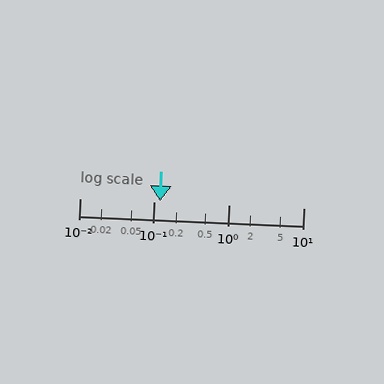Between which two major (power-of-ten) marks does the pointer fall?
The pointer is between 0.1 and 1.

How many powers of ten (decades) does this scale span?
The scale spans 3 decades, from 0.01 to 10.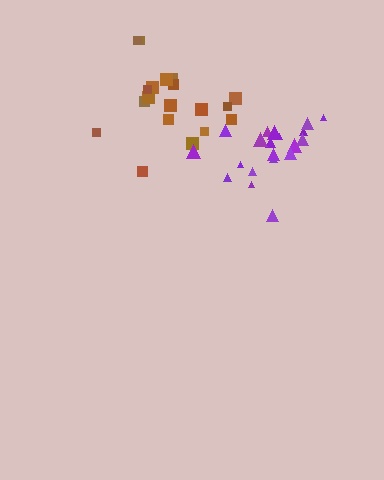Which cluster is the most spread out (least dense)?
Brown.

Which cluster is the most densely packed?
Purple.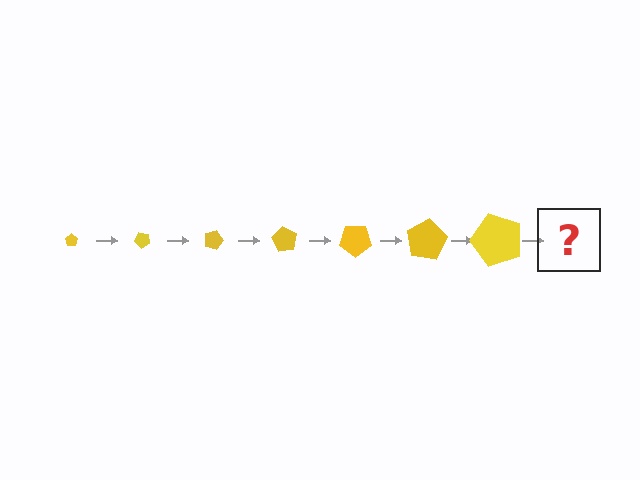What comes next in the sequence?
The next element should be a pentagon, larger than the previous one and rotated 315 degrees from the start.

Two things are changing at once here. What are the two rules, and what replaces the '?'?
The two rules are that the pentagon grows larger each step and it rotates 45 degrees each step. The '?' should be a pentagon, larger than the previous one and rotated 315 degrees from the start.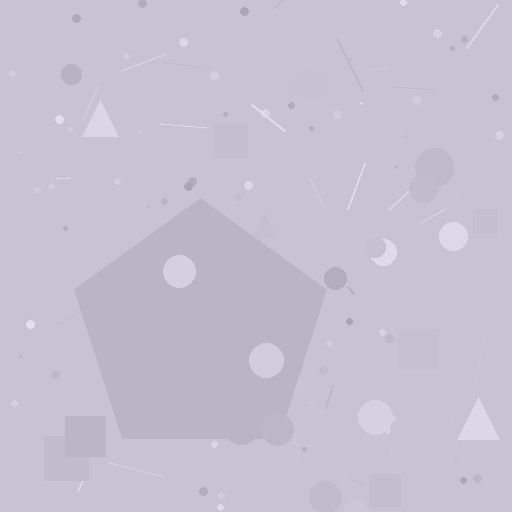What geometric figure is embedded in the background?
A pentagon is embedded in the background.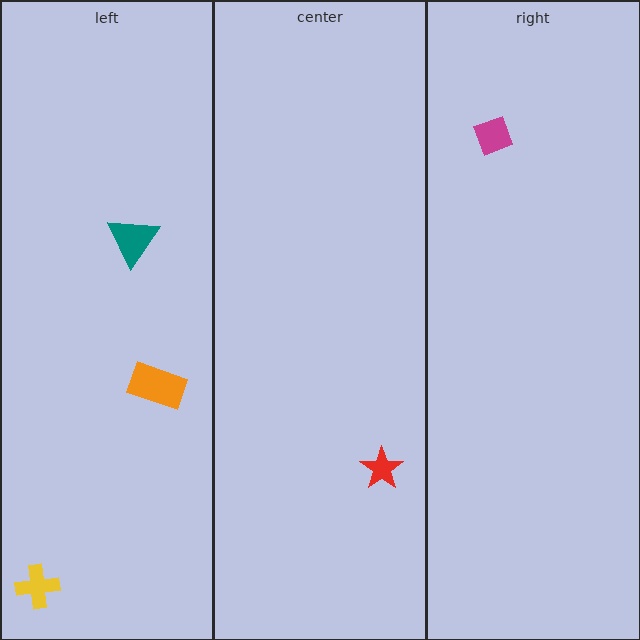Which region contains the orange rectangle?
The left region.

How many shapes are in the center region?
1.